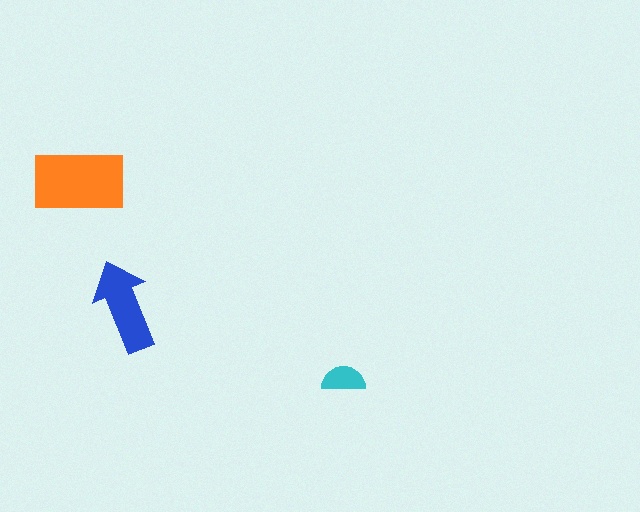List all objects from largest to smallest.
The orange rectangle, the blue arrow, the cyan semicircle.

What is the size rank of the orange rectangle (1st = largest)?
1st.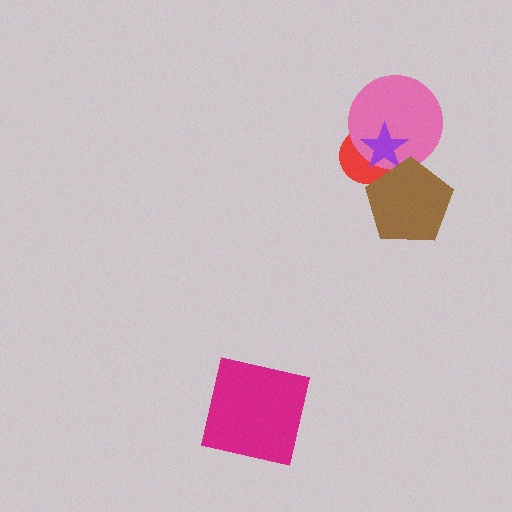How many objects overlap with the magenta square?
0 objects overlap with the magenta square.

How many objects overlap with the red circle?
4 objects overlap with the red circle.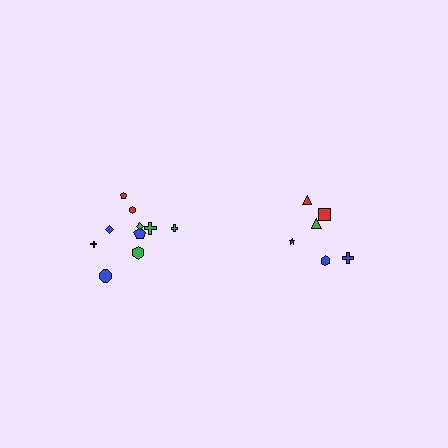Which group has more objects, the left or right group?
The left group.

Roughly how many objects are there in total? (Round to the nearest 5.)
Roughly 15 objects in total.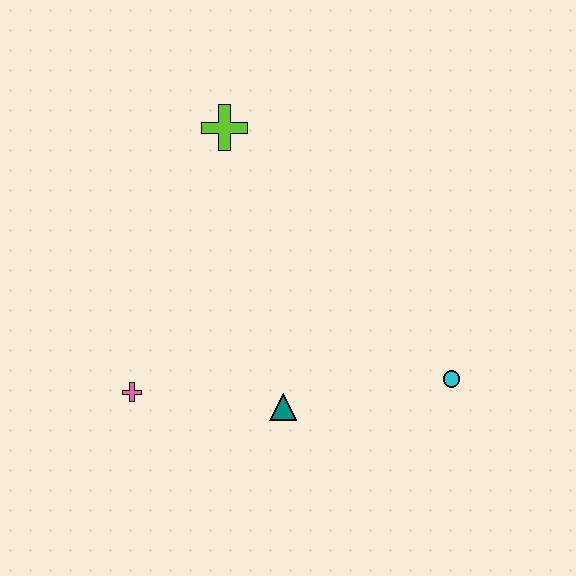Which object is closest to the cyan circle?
The teal triangle is closest to the cyan circle.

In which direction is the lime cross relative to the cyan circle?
The lime cross is above the cyan circle.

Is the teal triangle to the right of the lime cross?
Yes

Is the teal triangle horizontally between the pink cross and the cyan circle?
Yes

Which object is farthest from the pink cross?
The cyan circle is farthest from the pink cross.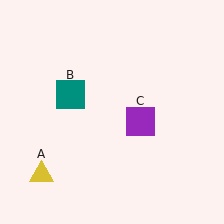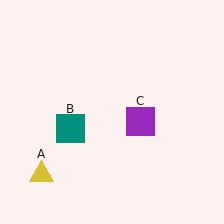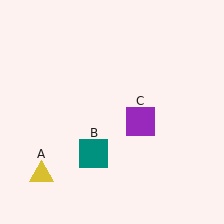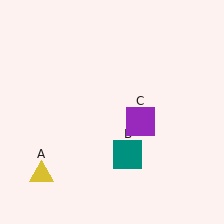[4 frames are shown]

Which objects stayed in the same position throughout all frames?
Yellow triangle (object A) and purple square (object C) remained stationary.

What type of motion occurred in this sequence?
The teal square (object B) rotated counterclockwise around the center of the scene.